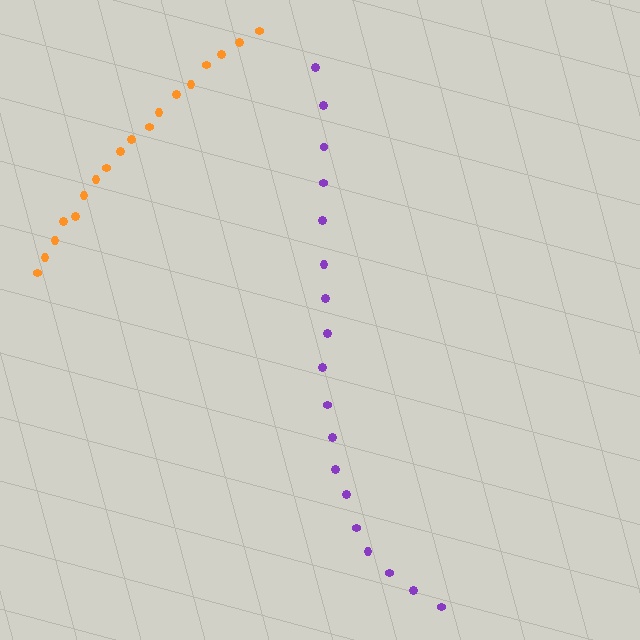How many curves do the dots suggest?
There are 2 distinct paths.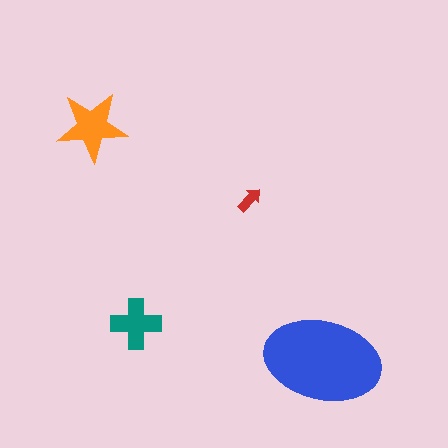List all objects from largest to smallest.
The blue ellipse, the orange star, the teal cross, the red arrow.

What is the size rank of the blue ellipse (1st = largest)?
1st.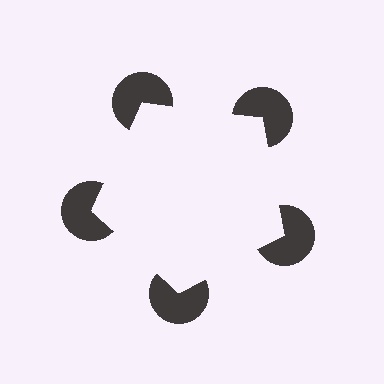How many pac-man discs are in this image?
There are 5 — one at each vertex of the illusory pentagon.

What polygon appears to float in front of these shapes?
An illusory pentagon — its edges are inferred from the aligned wedge cuts in the pac-man discs, not physically drawn.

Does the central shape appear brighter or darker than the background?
It typically appears slightly brighter than the background, even though no actual brightness change is drawn.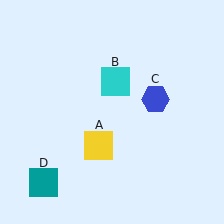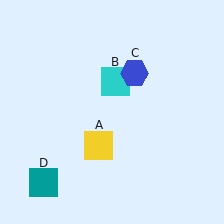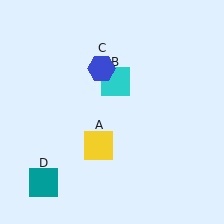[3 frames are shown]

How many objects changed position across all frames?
1 object changed position: blue hexagon (object C).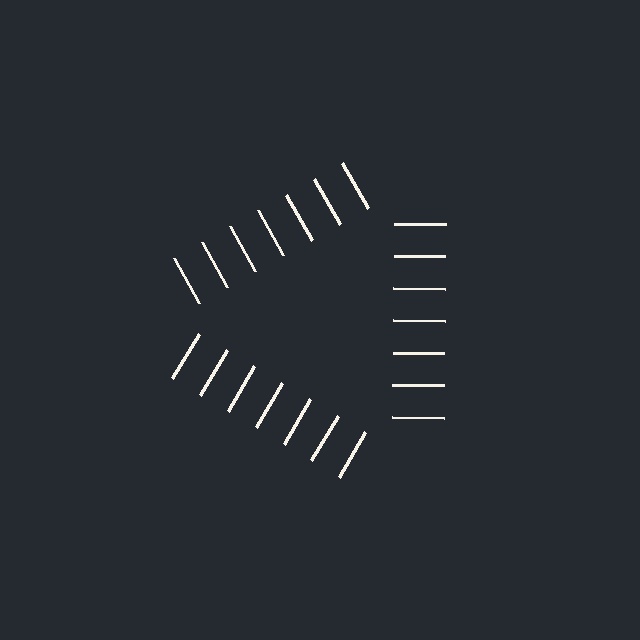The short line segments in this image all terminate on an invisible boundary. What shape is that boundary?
An illusory triangle — the line segments terminate on its edges but no continuous stroke is drawn.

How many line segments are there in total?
21 — 7 along each of the 3 edges.